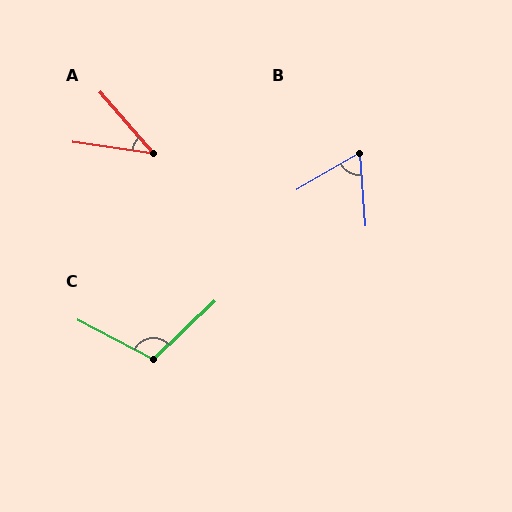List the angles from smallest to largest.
A (41°), B (65°), C (109°).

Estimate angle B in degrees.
Approximately 65 degrees.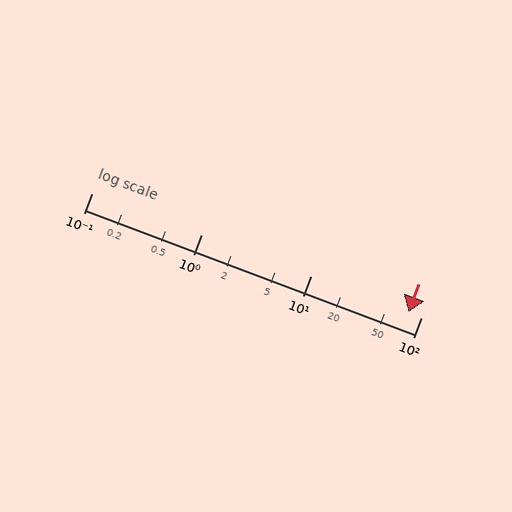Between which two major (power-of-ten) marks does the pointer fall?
The pointer is between 10 and 100.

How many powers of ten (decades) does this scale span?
The scale spans 3 decades, from 0.1 to 100.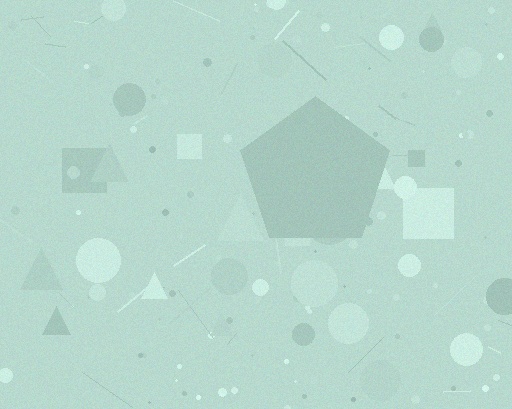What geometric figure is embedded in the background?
A pentagon is embedded in the background.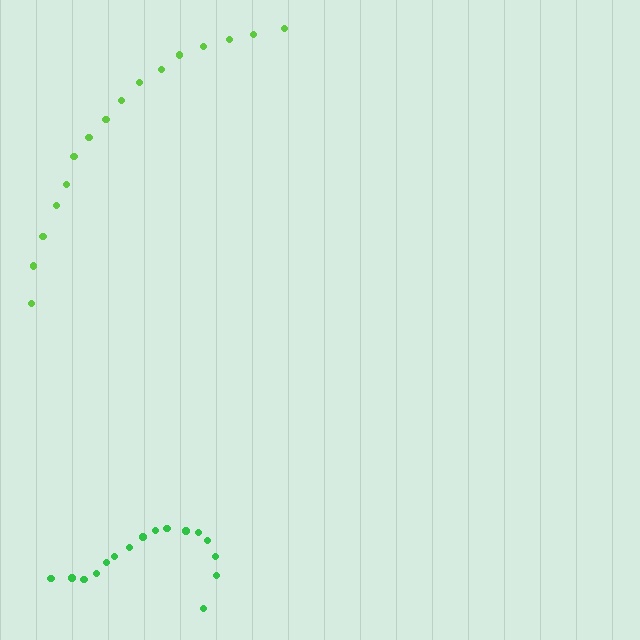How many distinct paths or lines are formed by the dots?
There are 2 distinct paths.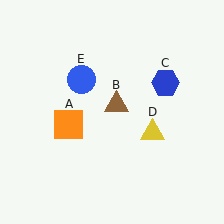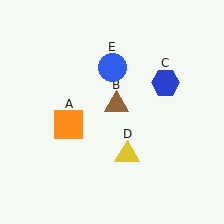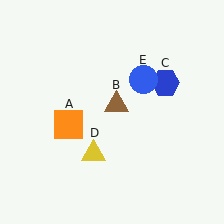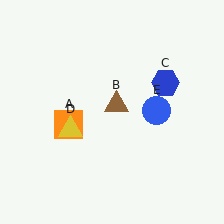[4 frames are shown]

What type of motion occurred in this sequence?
The yellow triangle (object D), blue circle (object E) rotated clockwise around the center of the scene.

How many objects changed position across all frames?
2 objects changed position: yellow triangle (object D), blue circle (object E).